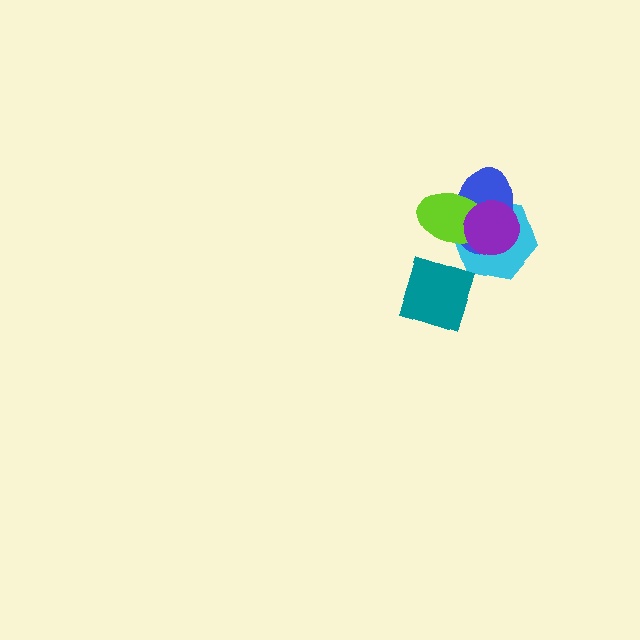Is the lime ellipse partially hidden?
Yes, it is partially covered by another shape.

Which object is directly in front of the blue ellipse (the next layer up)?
The lime ellipse is directly in front of the blue ellipse.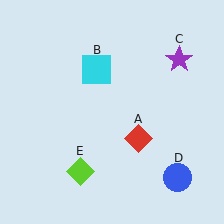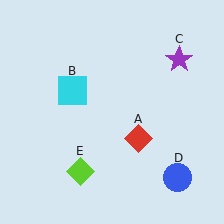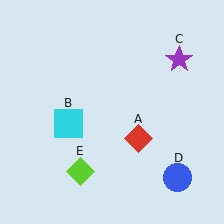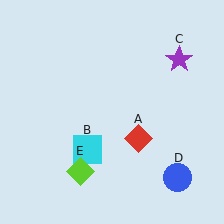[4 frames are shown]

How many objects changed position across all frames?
1 object changed position: cyan square (object B).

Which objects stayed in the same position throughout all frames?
Red diamond (object A) and purple star (object C) and blue circle (object D) and lime diamond (object E) remained stationary.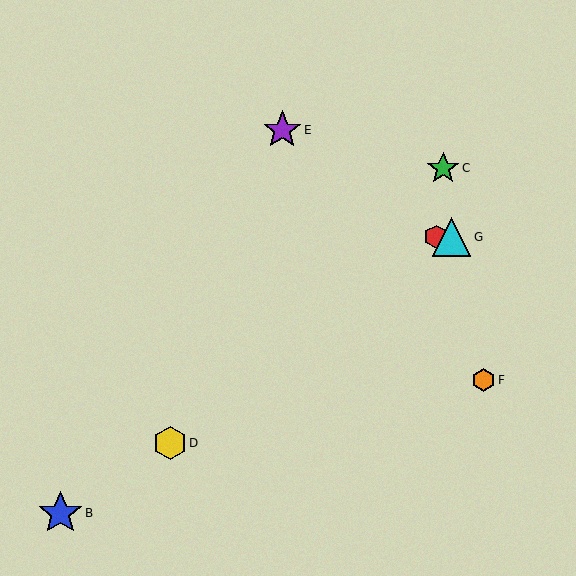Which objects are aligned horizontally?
Objects A, G are aligned horizontally.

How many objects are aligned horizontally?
2 objects (A, G) are aligned horizontally.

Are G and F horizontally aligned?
No, G is at y≈237 and F is at y≈380.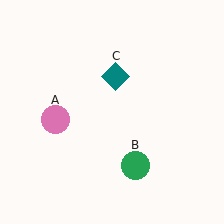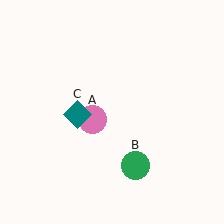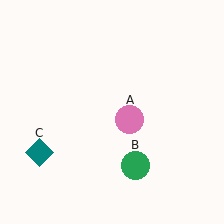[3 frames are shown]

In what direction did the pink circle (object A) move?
The pink circle (object A) moved right.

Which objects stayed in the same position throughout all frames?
Green circle (object B) remained stationary.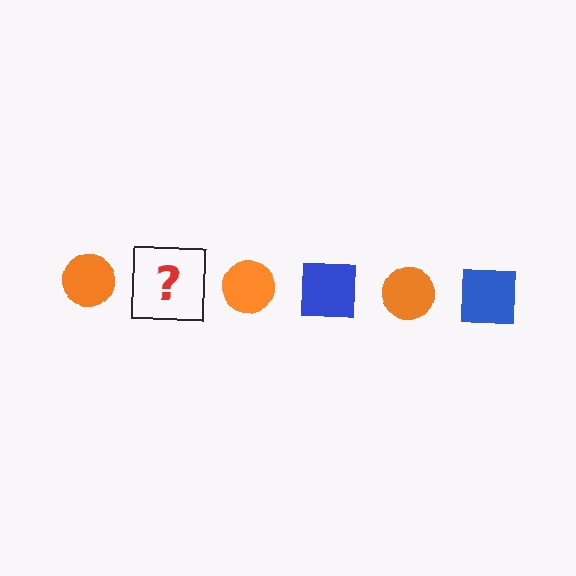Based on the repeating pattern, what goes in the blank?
The blank should be a blue square.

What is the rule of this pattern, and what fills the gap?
The rule is that the pattern alternates between orange circle and blue square. The gap should be filled with a blue square.